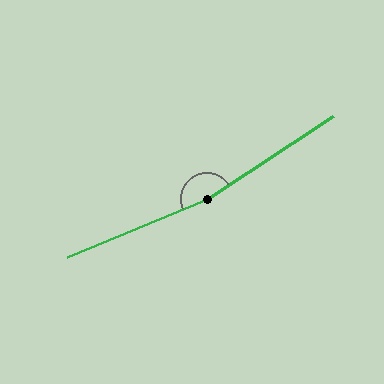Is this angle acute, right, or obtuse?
It is obtuse.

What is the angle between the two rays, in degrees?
Approximately 169 degrees.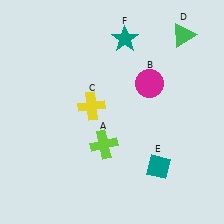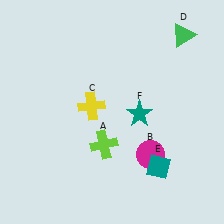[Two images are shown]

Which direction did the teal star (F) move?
The teal star (F) moved down.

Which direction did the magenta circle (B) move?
The magenta circle (B) moved down.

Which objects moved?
The objects that moved are: the magenta circle (B), the teal star (F).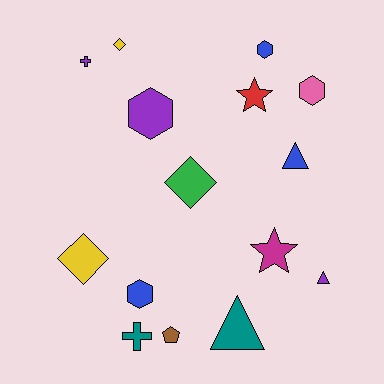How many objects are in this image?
There are 15 objects.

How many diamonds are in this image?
There are 3 diamonds.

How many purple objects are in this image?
There are 3 purple objects.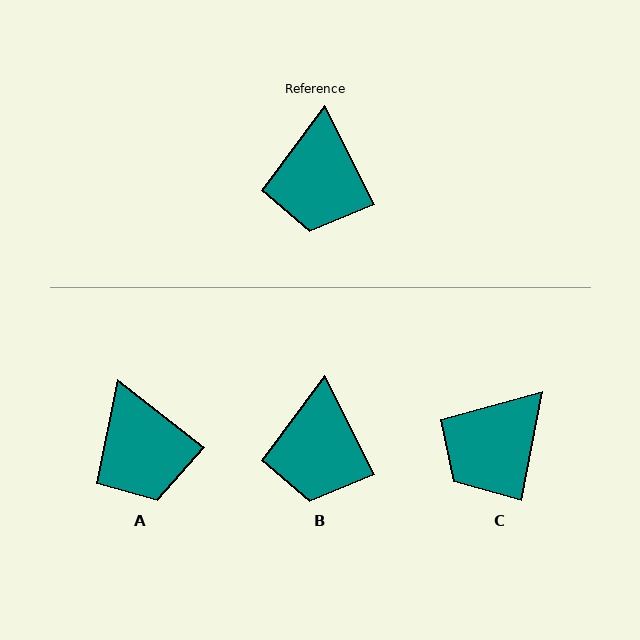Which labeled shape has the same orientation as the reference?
B.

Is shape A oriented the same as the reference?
No, it is off by about 25 degrees.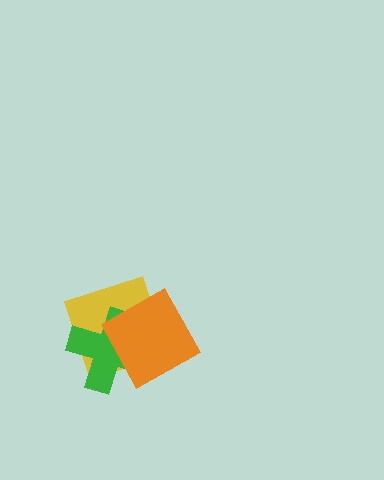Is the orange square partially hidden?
No, no other shape covers it.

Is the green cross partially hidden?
Yes, it is partially covered by another shape.